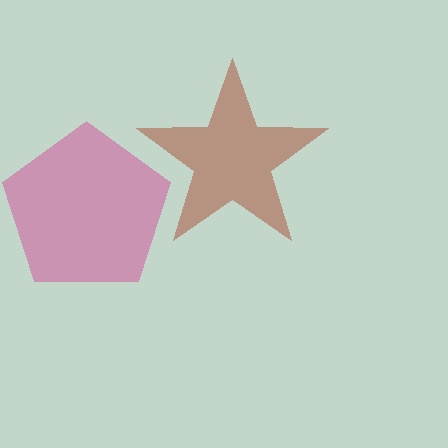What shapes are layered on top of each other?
The layered shapes are: a brown star, a magenta pentagon.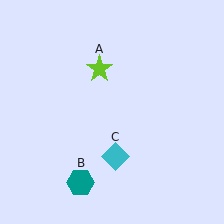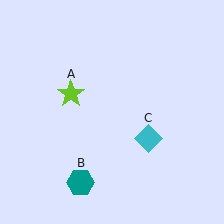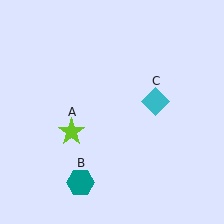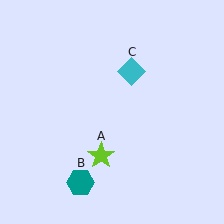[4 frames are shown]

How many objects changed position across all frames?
2 objects changed position: lime star (object A), cyan diamond (object C).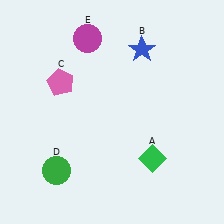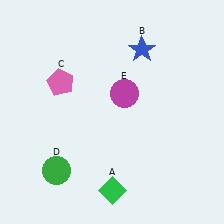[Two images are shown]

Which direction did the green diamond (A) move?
The green diamond (A) moved left.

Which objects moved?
The objects that moved are: the green diamond (A), the magenta circle (E).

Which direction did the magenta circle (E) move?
The magenta circle (E) moved down.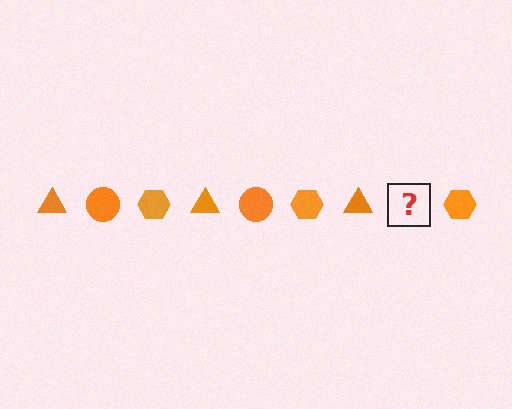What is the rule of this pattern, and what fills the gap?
The rule is that the pattern cycles through triangle, circle, hexagon shapes in orange. The gap should be filled with an orange circle.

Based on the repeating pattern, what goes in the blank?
The blank should be an orange circle.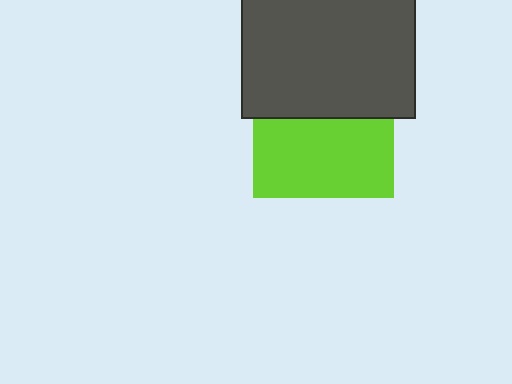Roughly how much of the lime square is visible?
About half of it is visible (roughly 56%).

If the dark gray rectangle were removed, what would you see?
You would see the complete lime square.